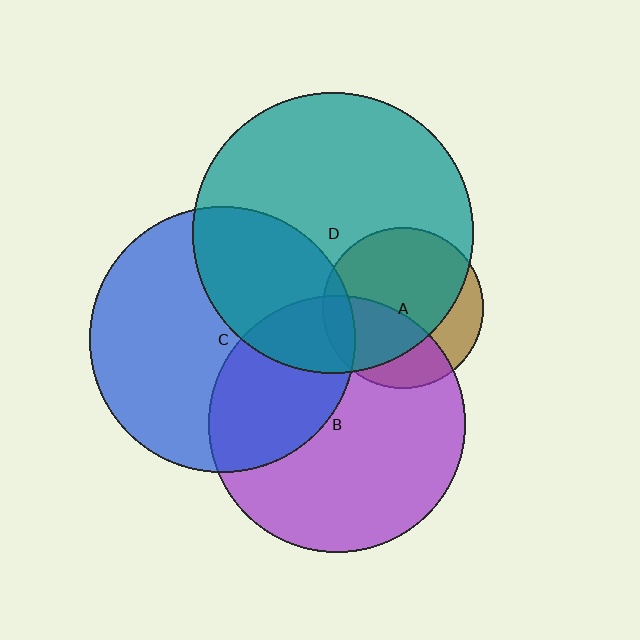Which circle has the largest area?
Circle D (teal).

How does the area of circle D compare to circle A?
Approximately 3.0 times.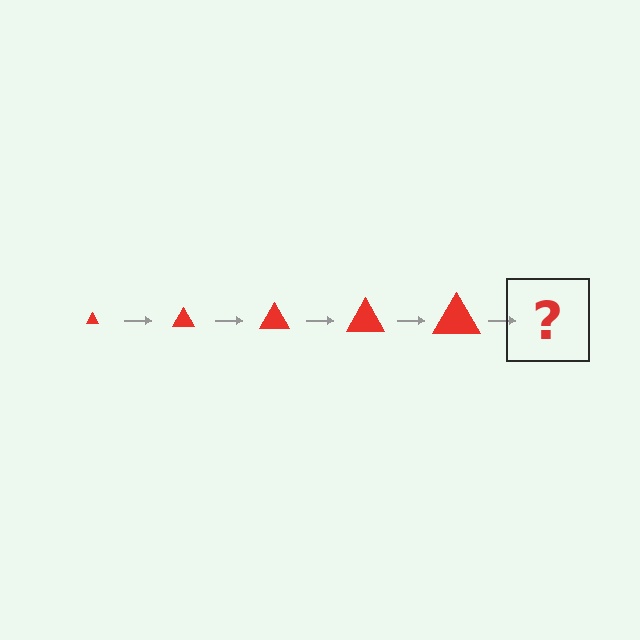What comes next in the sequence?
The next element should be a red triangle, larger than the previous one.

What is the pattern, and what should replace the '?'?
The pattern is that the triangle gets progressively larger each step. The '?' should be a red triangle, larger than the previous one.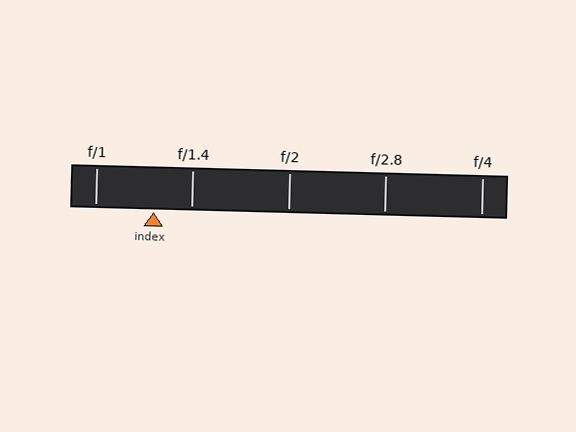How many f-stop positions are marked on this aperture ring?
There are 5 f-stop positions marked.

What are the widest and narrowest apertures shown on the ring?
The widest aperture shown is f/1 and the narrowest is f/4.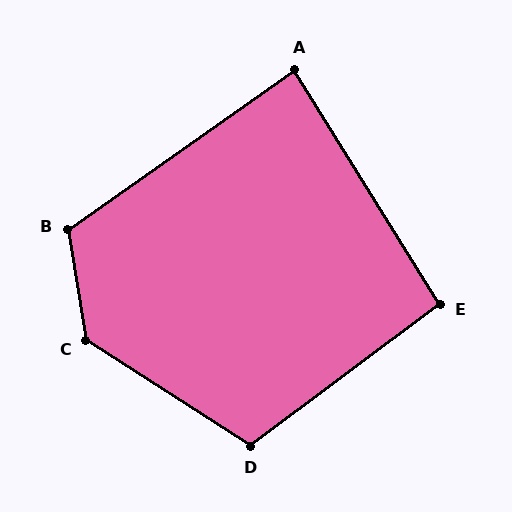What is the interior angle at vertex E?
Approximately 95 degrees (approximately right).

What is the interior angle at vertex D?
Approximately 111 degrees (obtuse).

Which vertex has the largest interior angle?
C, at approximately 132 degrees.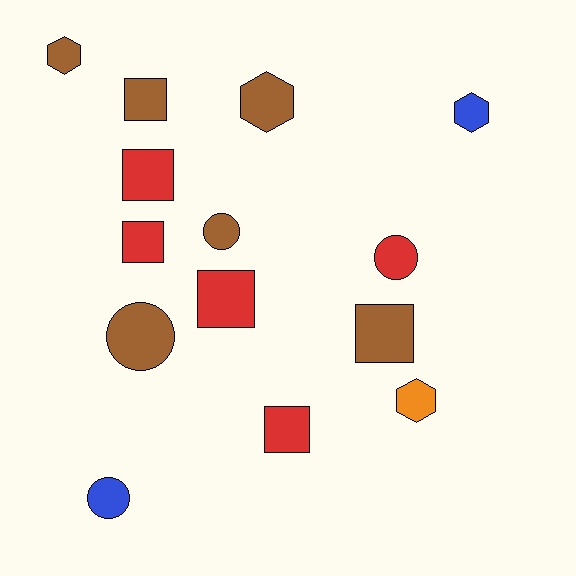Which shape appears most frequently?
Square, with 6 objects.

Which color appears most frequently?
Brown, with 6 objects.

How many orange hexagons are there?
There is 1 orange hexagon.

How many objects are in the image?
There are 14 objects.